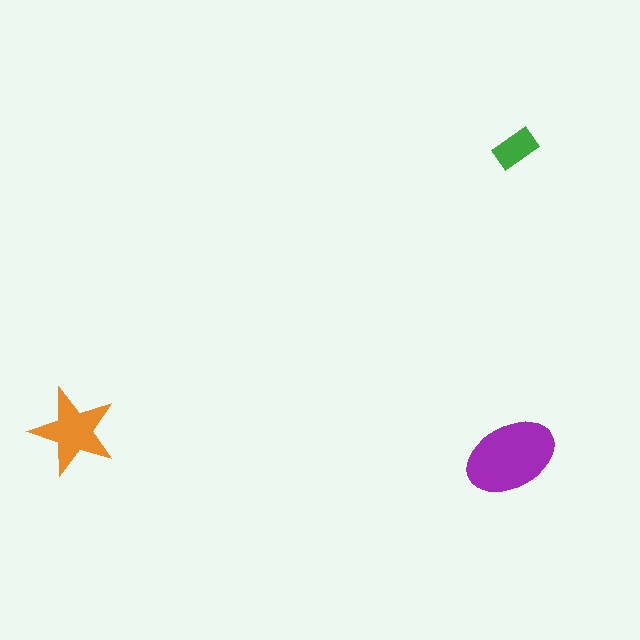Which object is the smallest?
The green rectangle.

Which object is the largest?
The purple ellipse.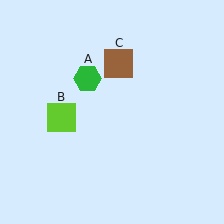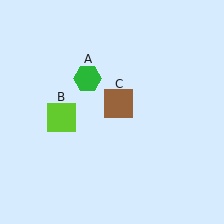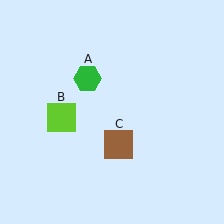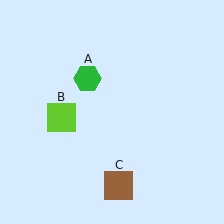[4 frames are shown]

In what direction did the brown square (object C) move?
The brown square (object C) moved down.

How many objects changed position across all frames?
1 object changed position: brown square (object C).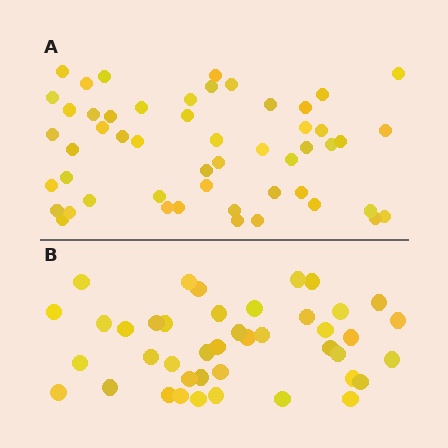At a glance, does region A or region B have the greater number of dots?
Region A (the top region) has more dots.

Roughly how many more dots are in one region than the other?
Region A has roughly 10 or so more dots than region B.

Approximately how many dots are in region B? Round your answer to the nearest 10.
About 40 dots. (The exact count is 42, which rounds to 40.)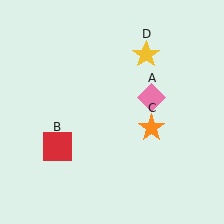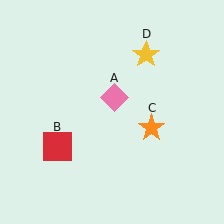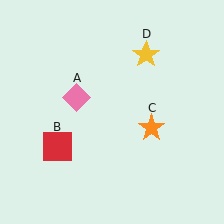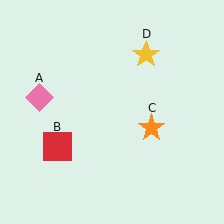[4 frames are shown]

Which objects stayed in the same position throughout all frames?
Red square (object B) and orange star (object C) and yellow star (object D) remained stationary.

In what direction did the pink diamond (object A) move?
The pink diamond (object A) moved left.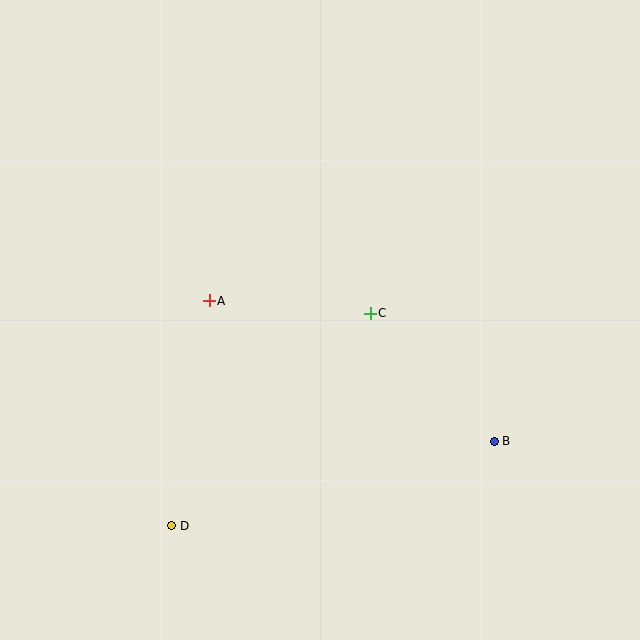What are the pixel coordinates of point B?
Point B is at (494, 441).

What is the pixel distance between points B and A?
The distance between B and A is 317 pixels.